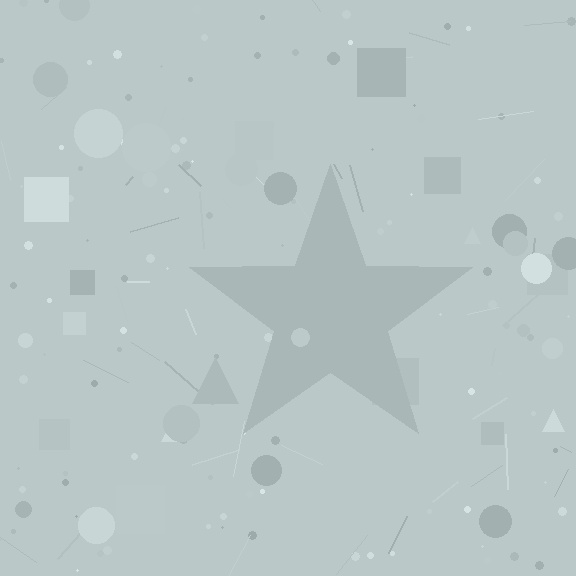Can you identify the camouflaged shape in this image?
The camouflaged shape is a star.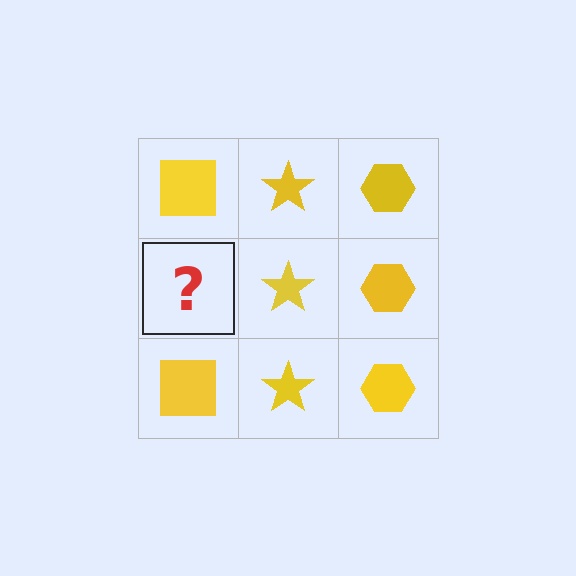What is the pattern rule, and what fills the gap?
The rule is that each column has a consistent shape. The gap should be filled with a yellow square.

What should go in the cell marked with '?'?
The missing cell should contain a yellow square.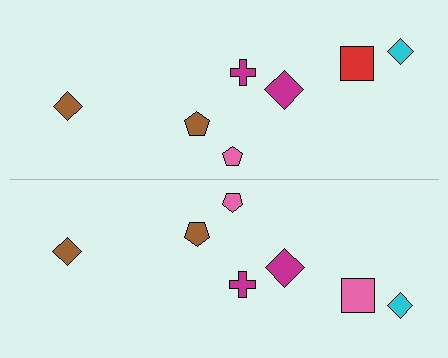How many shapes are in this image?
There are 14 shapes in this image.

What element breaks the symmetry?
The pink square on the bottom side breaks the symmetry — its mirror counterpart is red.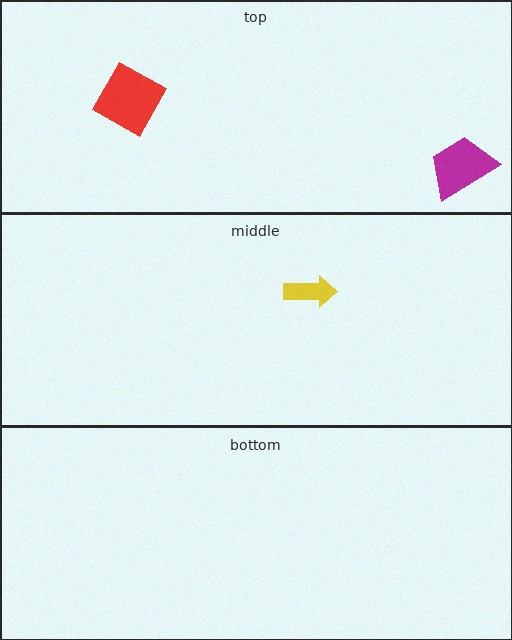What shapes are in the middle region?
The yellow arrow.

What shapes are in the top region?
The magenta trapezoid, the red square.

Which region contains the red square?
The top region.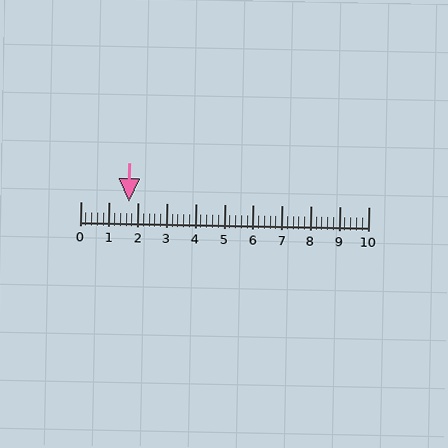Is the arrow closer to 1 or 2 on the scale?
The arrow is closer to 2.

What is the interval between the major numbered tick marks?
The major tick marks are spaced 1 units apart.